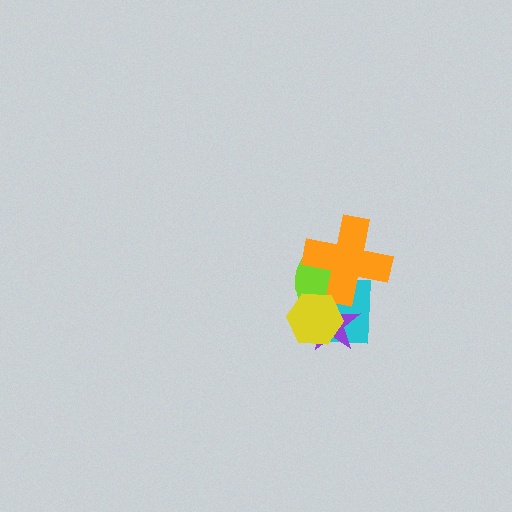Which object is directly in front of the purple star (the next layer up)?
The lime ellipse is directly in front of the purple star.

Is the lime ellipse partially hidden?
Yes, it is partially covered by another shape.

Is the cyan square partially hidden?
Yes, it is partially covered by another shape.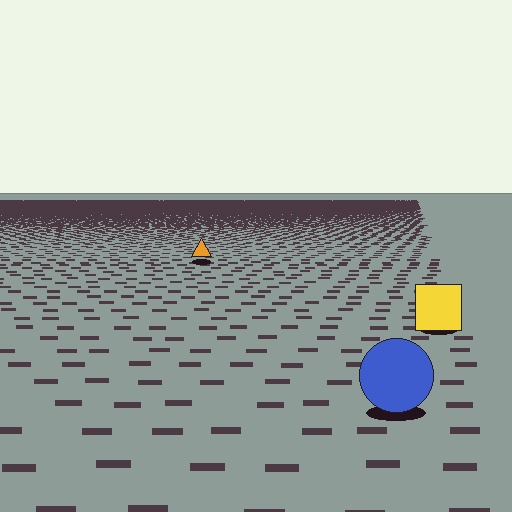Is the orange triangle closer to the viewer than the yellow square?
No. The yellow square is closer — you can tell from the texture gradient: the ground texture is coarser near it.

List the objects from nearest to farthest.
From nearest to farthest: the blue circle, the yellow square, the orange triangle.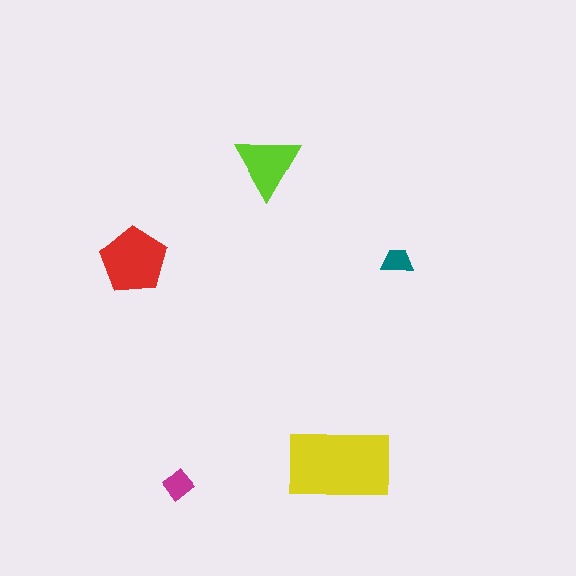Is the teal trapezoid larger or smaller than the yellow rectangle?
Smaller.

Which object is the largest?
The yellow rectangle.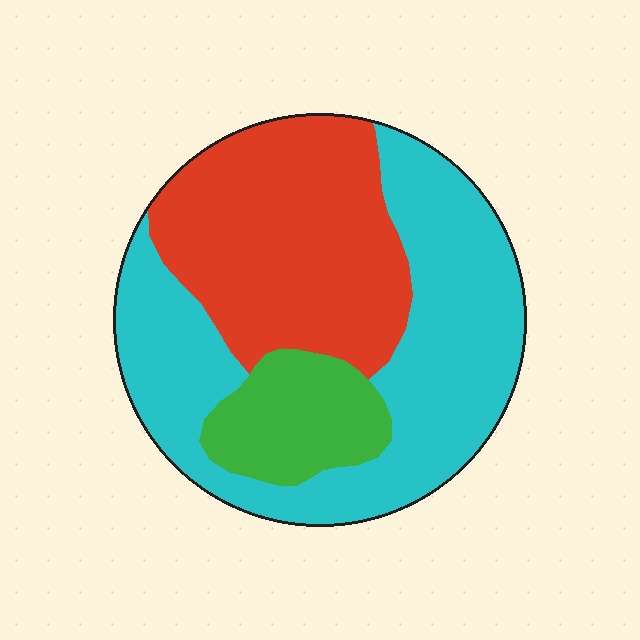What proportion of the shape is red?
Red covers roughly 35% of the shape.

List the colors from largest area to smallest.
From largest to smallest: cyan, red, green.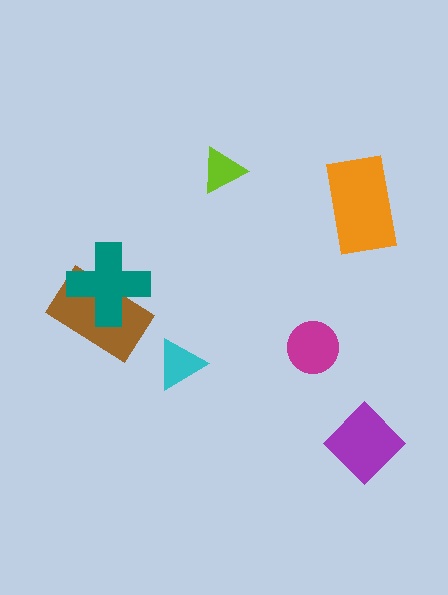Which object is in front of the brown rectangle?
The teal cross is in front of the brown rectangle.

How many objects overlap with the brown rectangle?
1 object overlaps with the brown rectangle.